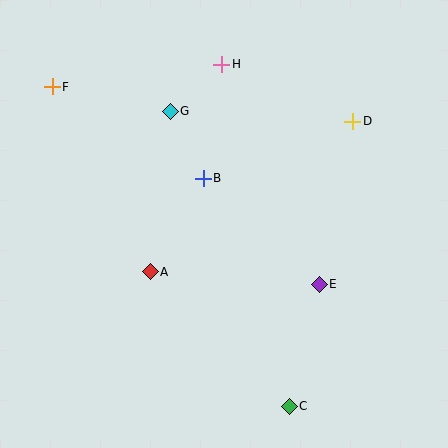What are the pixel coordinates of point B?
Point B is at (203, 178).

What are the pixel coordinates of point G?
Point G is at (170, 111).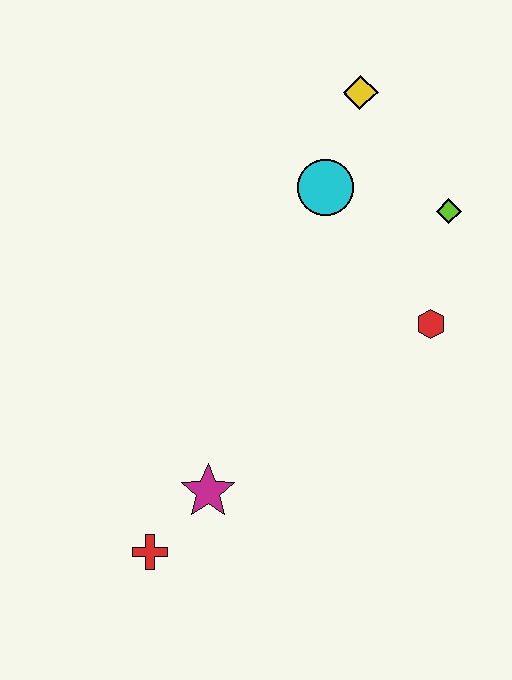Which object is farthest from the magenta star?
The yellow diamond is farthest from the magenta star.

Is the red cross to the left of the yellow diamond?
Yes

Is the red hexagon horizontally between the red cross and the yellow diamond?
No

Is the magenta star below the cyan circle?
Yes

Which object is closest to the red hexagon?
The lime diamond is closest to the red hexagon.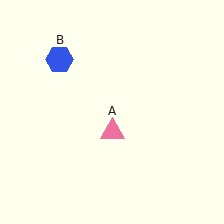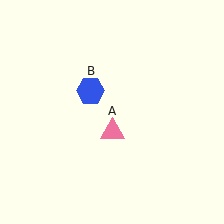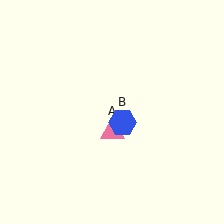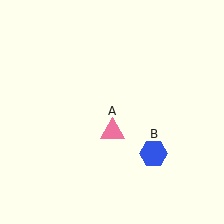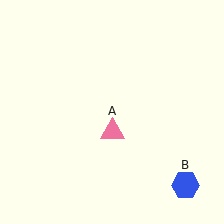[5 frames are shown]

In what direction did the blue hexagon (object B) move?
The blue hexagon (object B) moved down and to the right.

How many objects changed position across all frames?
1 object changed position: blue hexagon (object B).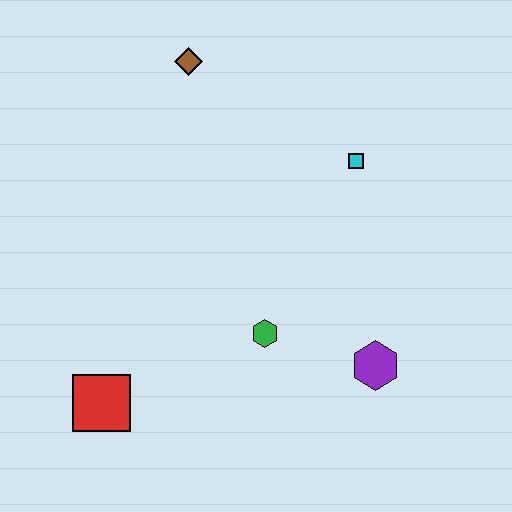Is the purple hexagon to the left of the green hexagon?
No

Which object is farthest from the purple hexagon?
The brown diamond is farthest from the purple hexagon.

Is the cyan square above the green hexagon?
Yes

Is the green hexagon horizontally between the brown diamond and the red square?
No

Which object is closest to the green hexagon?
The purple hexagon is closest to the green hexagon.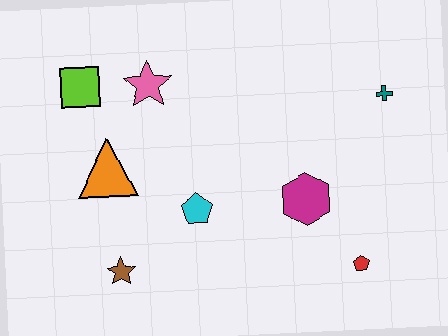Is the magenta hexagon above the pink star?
No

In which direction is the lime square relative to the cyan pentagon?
The lime square is above the cyan pentagon.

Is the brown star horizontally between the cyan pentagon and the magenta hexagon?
No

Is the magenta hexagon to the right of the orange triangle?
Yes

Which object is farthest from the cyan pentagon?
The teal cross is farthest from the cyan pentagon.